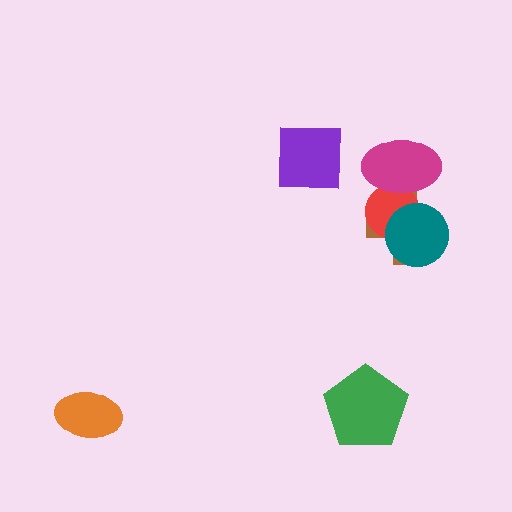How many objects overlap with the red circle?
3 objects overlap with the red circle.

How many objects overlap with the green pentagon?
0 objects overlap with the green pentagon.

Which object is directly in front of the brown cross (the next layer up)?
The red circle is directly in front of the brown cross.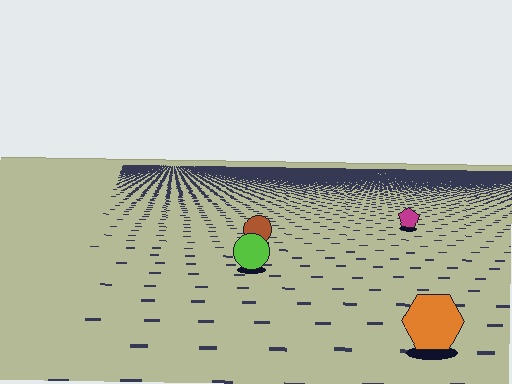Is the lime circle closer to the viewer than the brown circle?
Yes. The lime circle is closer — you can tell from the texture gradient: the ground texture is coarser near it.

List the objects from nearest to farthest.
From nearest to farthest: the orange hexagon, the lime circle, the brown circle, the magenta pentagon.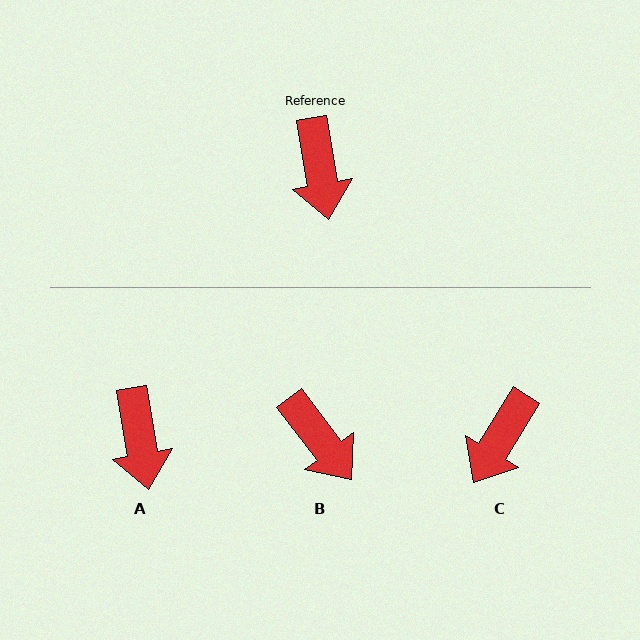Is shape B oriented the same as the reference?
No, it is off by about 28 degrees.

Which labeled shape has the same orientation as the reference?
A.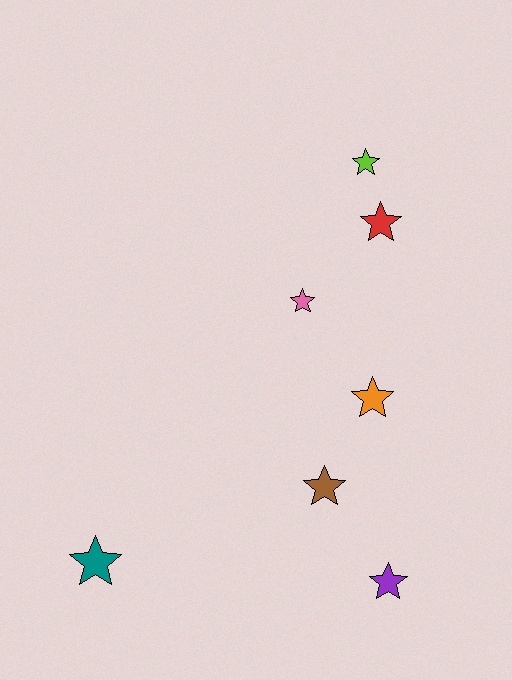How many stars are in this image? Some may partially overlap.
There are 7 stars.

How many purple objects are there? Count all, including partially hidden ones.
There is 1 purple object.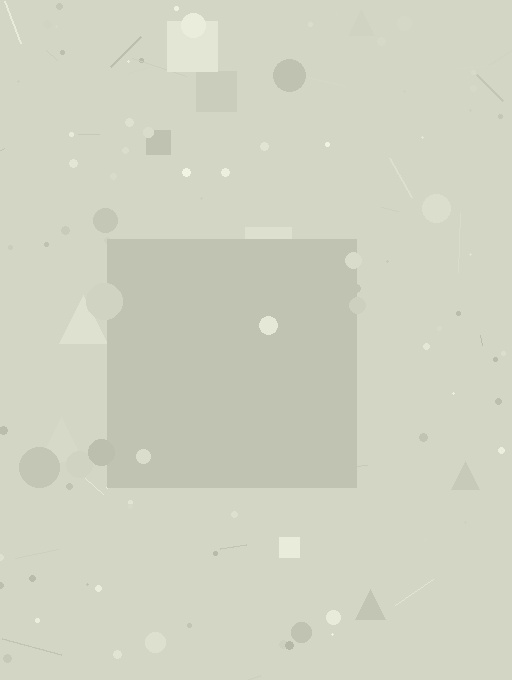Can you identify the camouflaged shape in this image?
The camouflaged shape is a square.